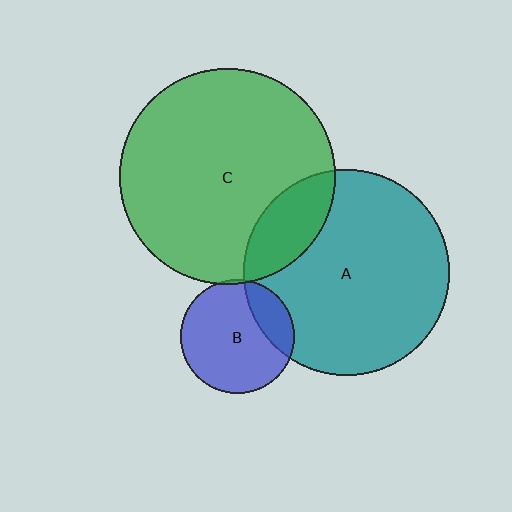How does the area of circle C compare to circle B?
Approximately 3.6 times.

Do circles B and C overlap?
Yes.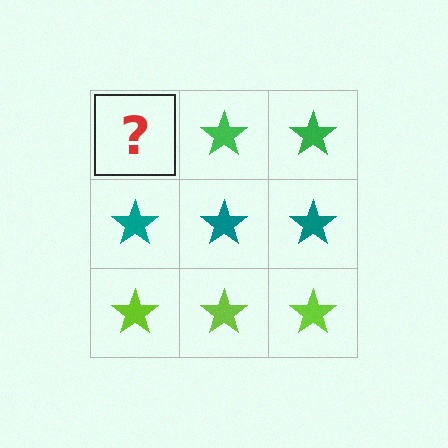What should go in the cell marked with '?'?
The missing cell should contain a green star.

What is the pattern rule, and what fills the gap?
The rule is that each row has a consistent color. The gap should be filled with a green star.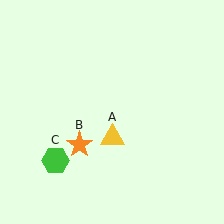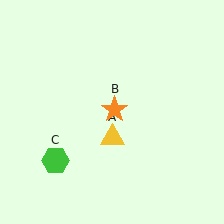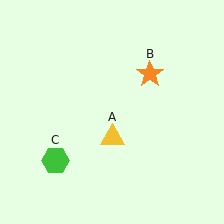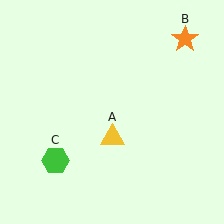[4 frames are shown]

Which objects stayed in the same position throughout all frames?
Yellow triangle (object A) and green hexagon (object C) remained stationary.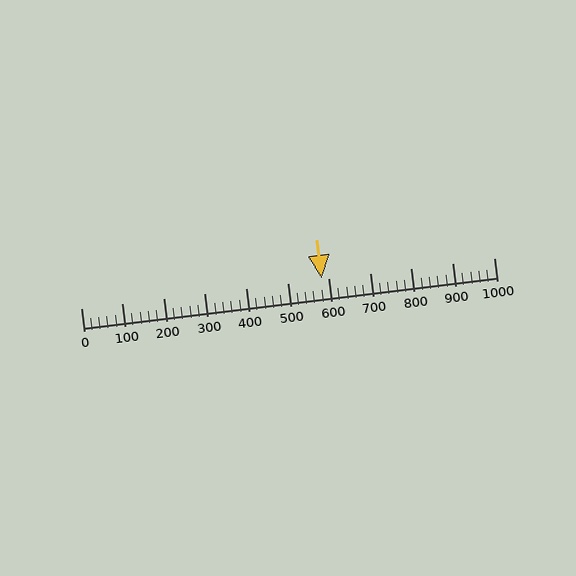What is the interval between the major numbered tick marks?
The major tick marks are spaced 100 units apart.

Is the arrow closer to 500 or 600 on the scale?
The arrow is closer to 600.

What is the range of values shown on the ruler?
The ruler shows values from 0 to 1000.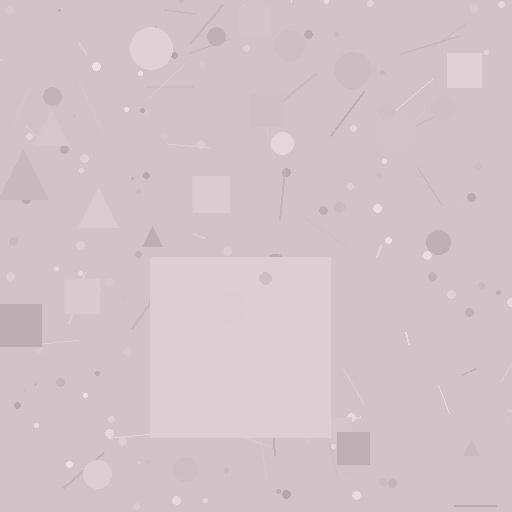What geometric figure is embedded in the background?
A square is embedded in the background.